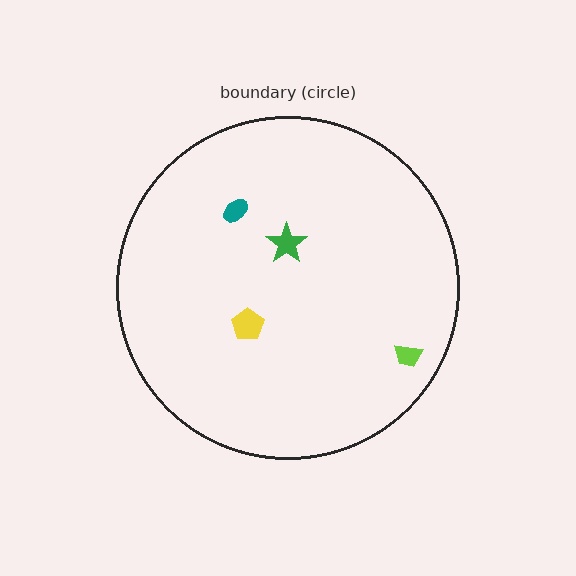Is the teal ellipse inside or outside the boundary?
Inside.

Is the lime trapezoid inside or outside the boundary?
Inside.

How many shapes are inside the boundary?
4 inside, 0 outside.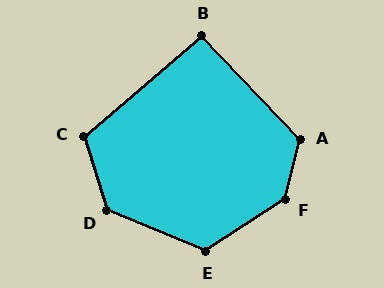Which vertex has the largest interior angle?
F, at approximately 138 degrees.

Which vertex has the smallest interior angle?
B, at approximately 93 degrees.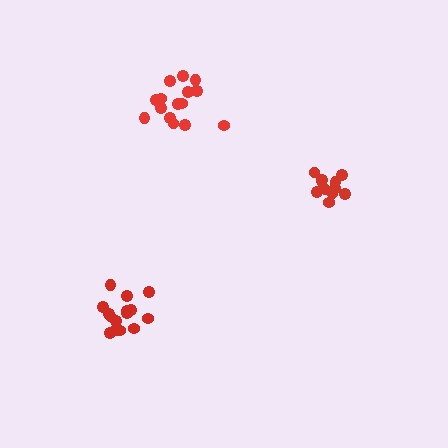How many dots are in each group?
Group 1: 11 dots, Group 2: 15 dots, Group 3: 15 dots (41 total).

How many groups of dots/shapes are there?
There are 3 groups.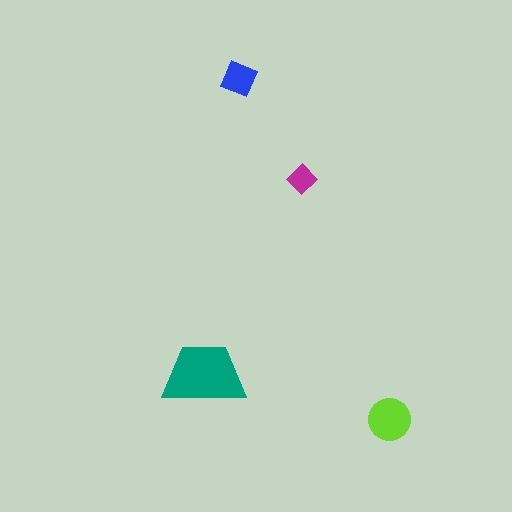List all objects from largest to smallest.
The teal trapezoid, the lime circle, the blue square, the magenta diamond.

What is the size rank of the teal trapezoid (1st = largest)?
1st.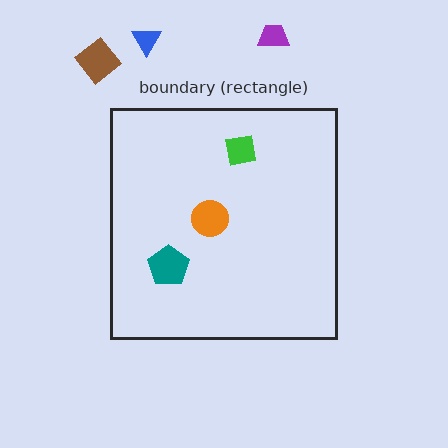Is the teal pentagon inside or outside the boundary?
Inside.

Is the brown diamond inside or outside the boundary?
Outside.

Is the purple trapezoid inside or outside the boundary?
Outside.